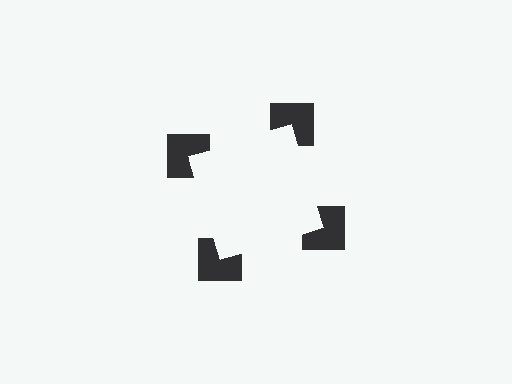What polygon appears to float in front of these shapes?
An illusory square — its edges are inferred from the aligned wedge cuts in the notched squares, not physically drawn.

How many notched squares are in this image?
There are 4 — one at each vertex of the illusory square.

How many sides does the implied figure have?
4 sides.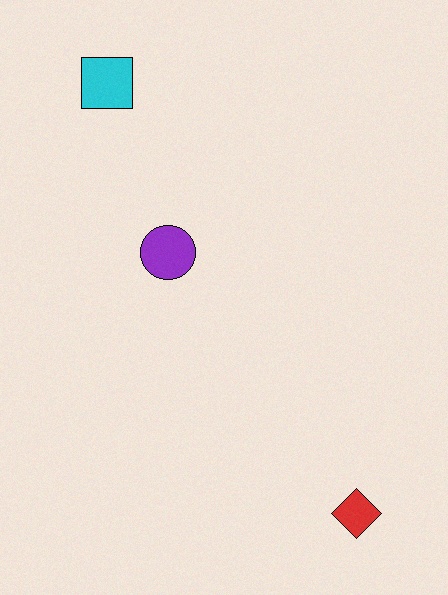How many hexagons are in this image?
There are no hexagons.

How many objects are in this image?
There are 3 objects.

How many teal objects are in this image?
There are no teal objects.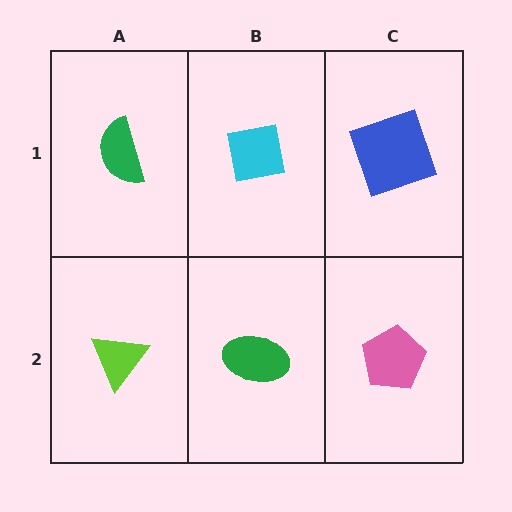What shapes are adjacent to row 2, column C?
A blue square (row 1, column C), a green ellipse (row 2, column B).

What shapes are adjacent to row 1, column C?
A pink pentagon (row 2, column C), a cyan square (row 1, column B).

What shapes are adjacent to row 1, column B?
A green ellipse (row 2, column B), a green semicircle (row 1, column A), a blue square (row 1, column C).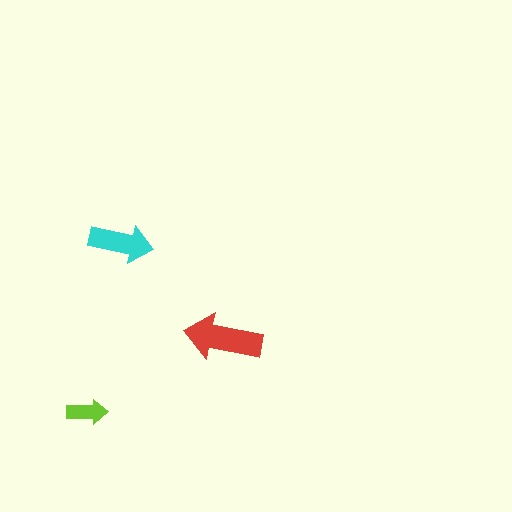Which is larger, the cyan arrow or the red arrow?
The red one.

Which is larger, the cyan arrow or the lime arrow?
The cyan one.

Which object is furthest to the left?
The lime arrow is leftmost.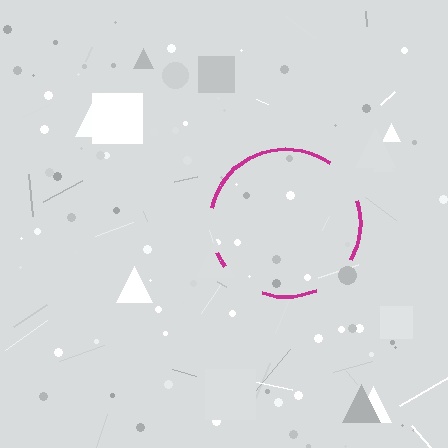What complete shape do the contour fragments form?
The contour fragments form a circle.